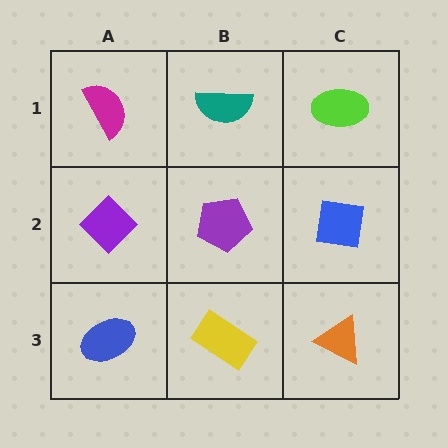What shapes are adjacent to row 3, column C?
A blue square (row 2, column C), a yellow rectangle (row 3, column B).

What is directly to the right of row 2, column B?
A blue square.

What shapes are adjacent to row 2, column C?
A lime ellipse (row 1, column C), an orange triangle (row 3, column C), a purple pentagon (row 2, column B).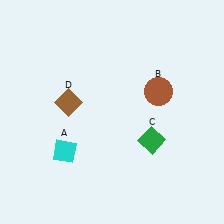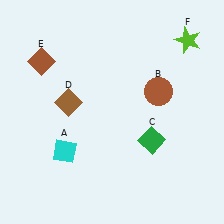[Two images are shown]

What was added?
A brown diamond (E), a lime star (F) were added in Image 2.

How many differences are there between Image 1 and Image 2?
There are 2 differences between the two images.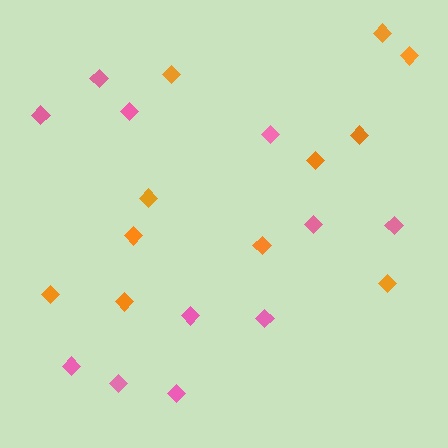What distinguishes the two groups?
There are 2 groups: one group of pink diamonds (11) and one group of orange diamonds (11).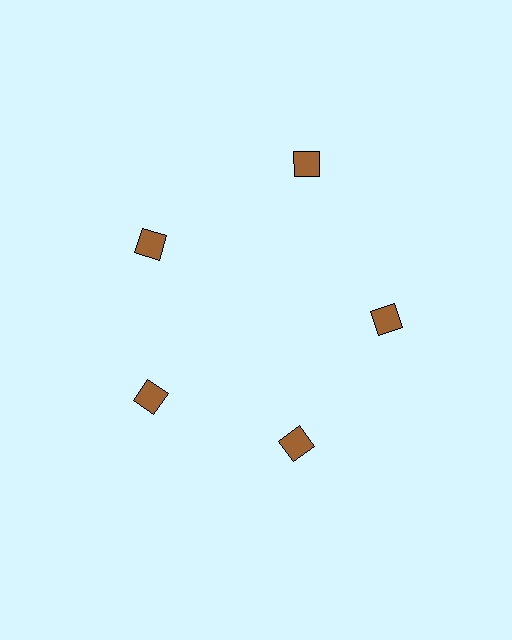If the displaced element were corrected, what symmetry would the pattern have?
It would have 5-fold rotational symmetry — the pattern would map onto itself every 72 degrees.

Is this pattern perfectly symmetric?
No. The 5 brown diamonds are arranged in a ring, but one element near the 1 o'clock position is pushed outward from the center, breaking the 5-fold rotational symmetry.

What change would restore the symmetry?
The symmetry would be restored by moving it inward, back onto the ring so that all 5 diamonds sit at equal angles and equal distance from the center.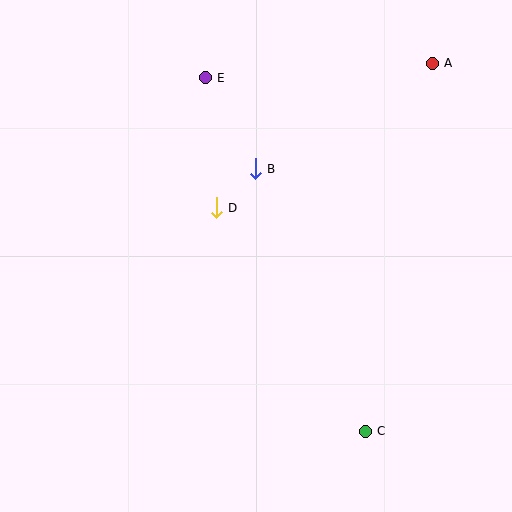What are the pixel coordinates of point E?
Point E is at (205, 78).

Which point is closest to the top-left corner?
Point E is closest to the top-left corner.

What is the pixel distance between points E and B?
The distance between E and B is 104 pixels.